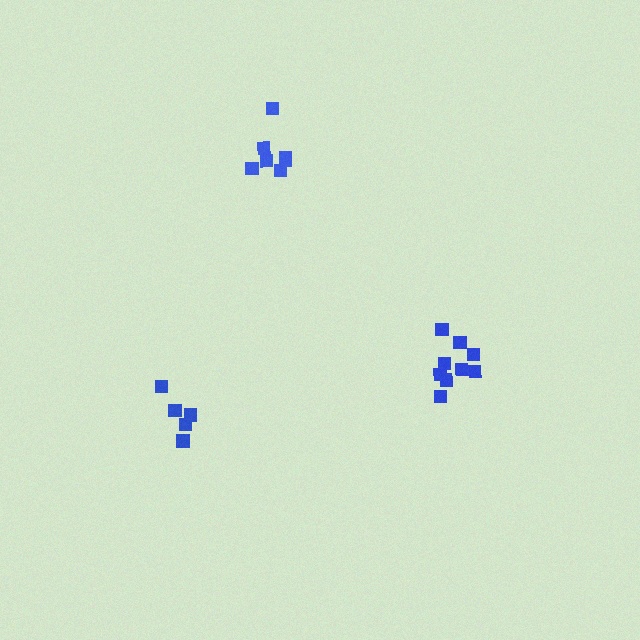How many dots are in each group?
Group 1: 7 dots, Group 2: 5 dots, Group 3: 9 dots (21 total).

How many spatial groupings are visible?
There are 3 spatial groupings.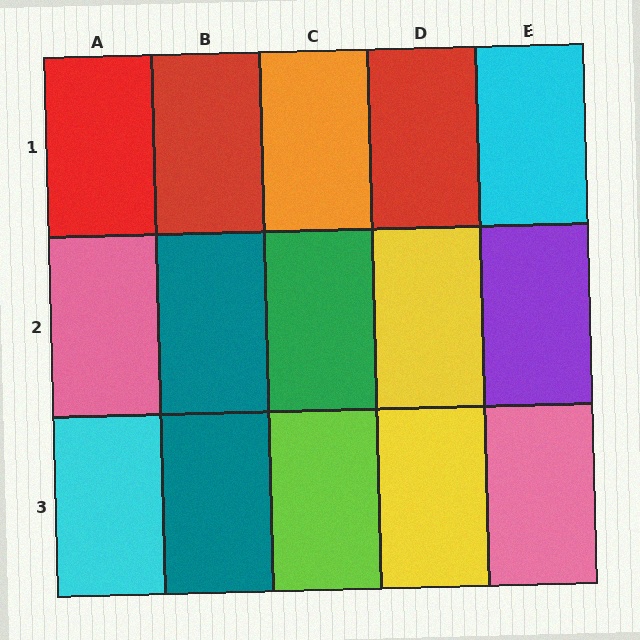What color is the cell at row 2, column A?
Pink.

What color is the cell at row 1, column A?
Red.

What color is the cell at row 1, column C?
Orange.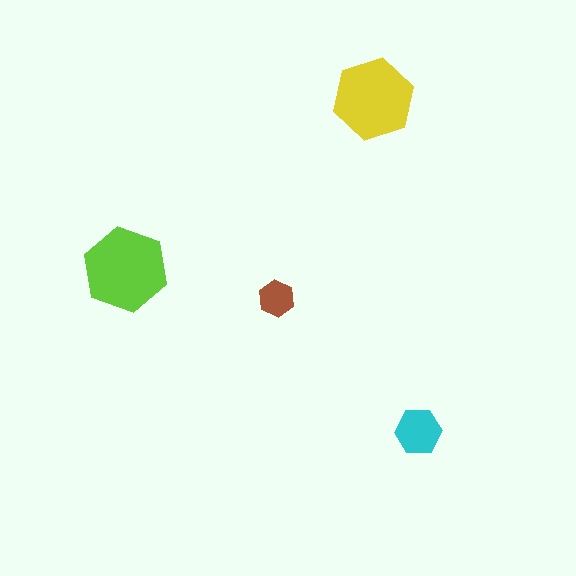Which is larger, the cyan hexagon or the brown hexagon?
The cyan one.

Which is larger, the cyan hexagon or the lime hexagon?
The lime one.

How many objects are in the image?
There are 4 objects in the image.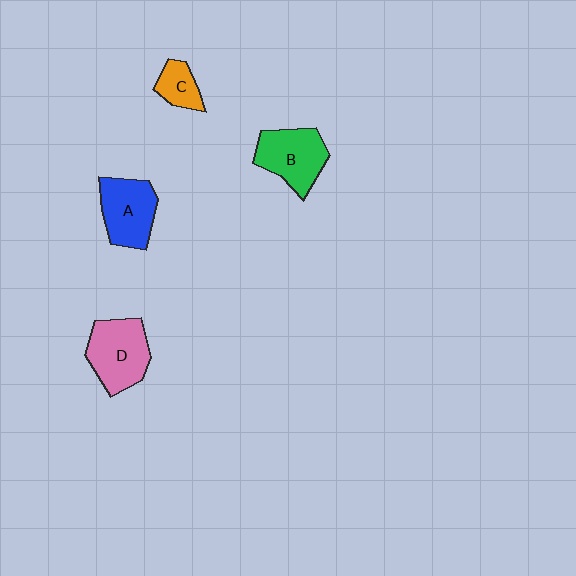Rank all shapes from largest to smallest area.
From largest to smallest: D (pink), B (green), A (blue), C (orange).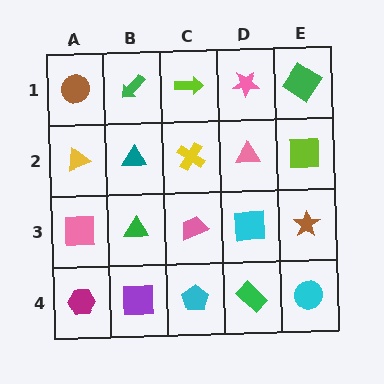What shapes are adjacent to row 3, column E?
A lime square (row 2, column E), a cyan circle (row 4, column E), a cyan square (row 3, column D).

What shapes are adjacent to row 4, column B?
A green triangle (row 3, column B), a magenta hexagon (row 4, column A), a cyan pentagon (row 4, column C).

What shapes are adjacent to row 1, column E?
A lime square (row 2, column E), a pink star (row 1, column D).